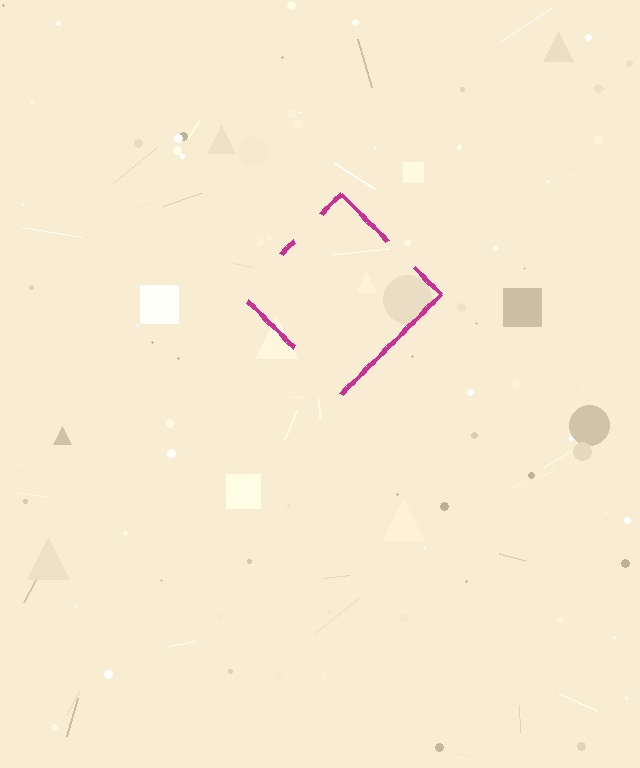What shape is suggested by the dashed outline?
The dashed outline suggests a diamond.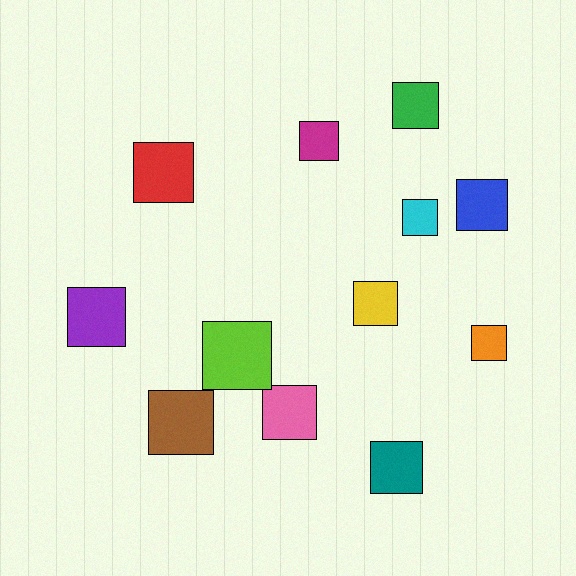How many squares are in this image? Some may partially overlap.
There are 12 squares.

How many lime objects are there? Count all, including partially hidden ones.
There is 1 lime object.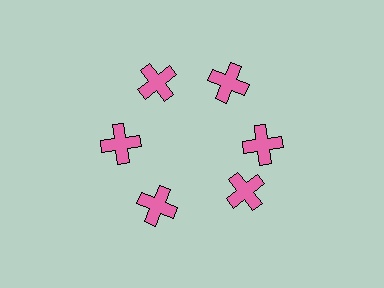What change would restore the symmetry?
The symmetry would be restored by rotating it back into even spacing with its neighbors so that all 6 crosses sit at equal angles and equal distance from the center.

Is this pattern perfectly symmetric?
No. The 6 pink crosses are arranged in a ring, but one element near the 5 o'clock position is rotated out of alignment along the ring, breaking the 6-fold rotational symmetry.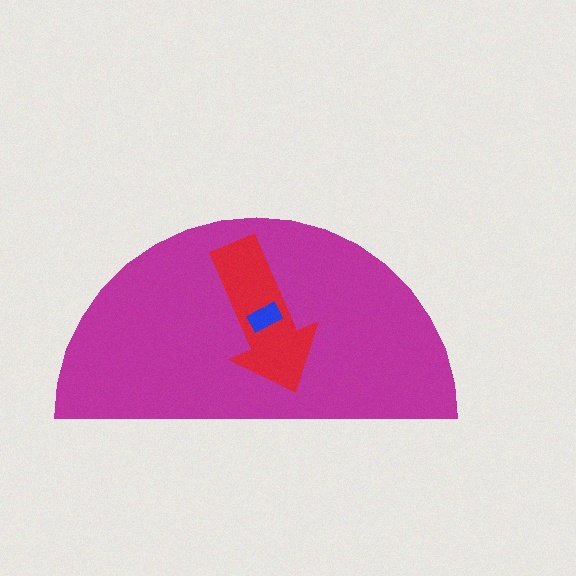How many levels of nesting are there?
3.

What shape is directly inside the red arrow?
The blue rectangle.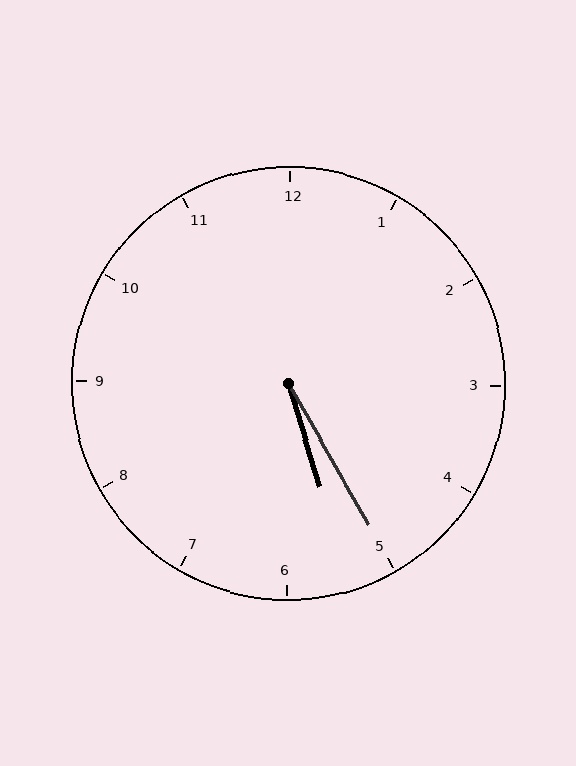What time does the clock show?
5:25.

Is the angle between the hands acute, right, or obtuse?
It is acute.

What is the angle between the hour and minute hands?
Approximately 12 degrees.